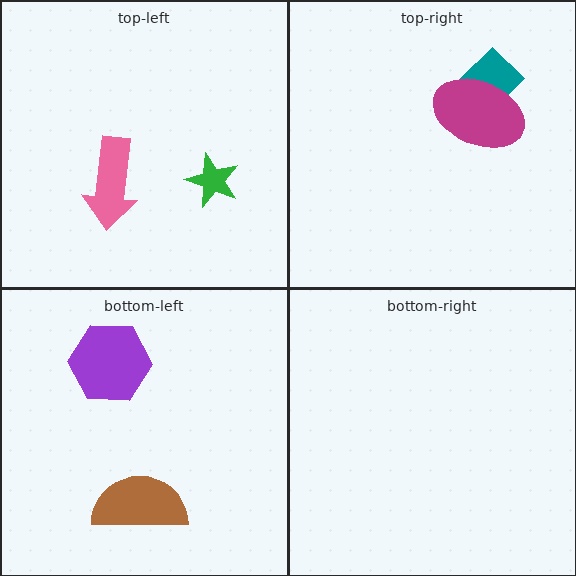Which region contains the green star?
The top-left region.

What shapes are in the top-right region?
The teal diamond, the magenta ellipse.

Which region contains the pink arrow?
The top-left region.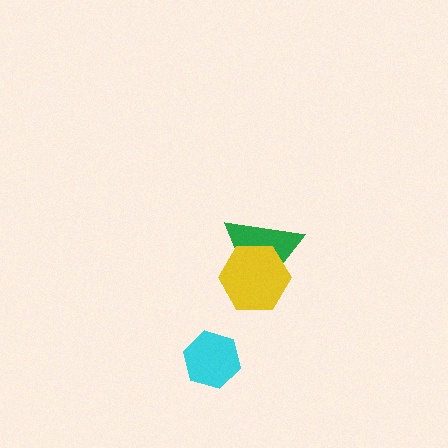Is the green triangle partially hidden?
Yes, it is partially covered by another shape.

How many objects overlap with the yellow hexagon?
1 object overlaps with the yellow hexagon.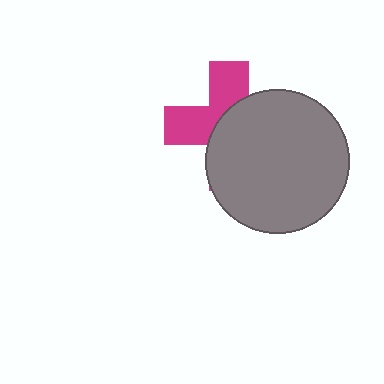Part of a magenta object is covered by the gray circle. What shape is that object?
It is a cross.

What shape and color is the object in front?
The object in front is a gray circle.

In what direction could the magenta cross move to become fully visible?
The magenta cross could move toward the upper-left. That would shift it out from behind the gray circle entirely.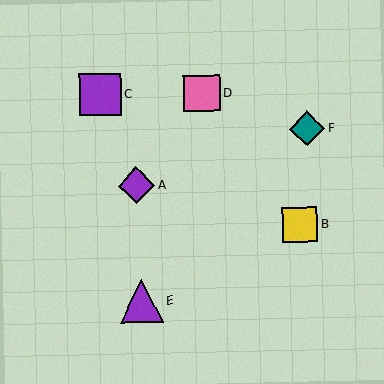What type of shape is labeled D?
Shape D is a pink square.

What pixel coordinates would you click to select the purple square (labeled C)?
Click at (100, 95) to select the purple square C.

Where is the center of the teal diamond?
The center of the teal diamond is at (307, 129).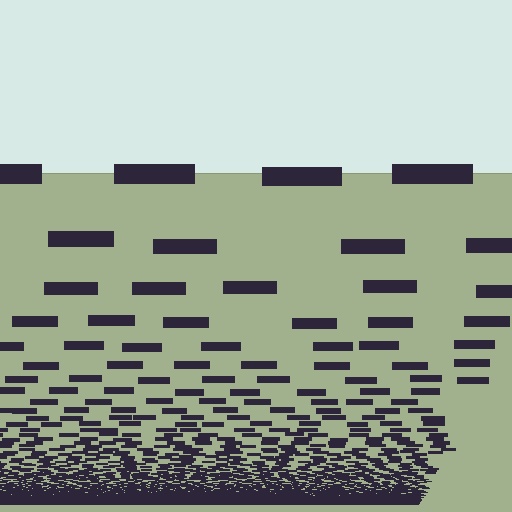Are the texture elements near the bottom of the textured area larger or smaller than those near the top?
Smaller. The gradient is inverted — elements near the bottom are smaller and denser.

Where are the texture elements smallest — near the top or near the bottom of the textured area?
Near the bottom.